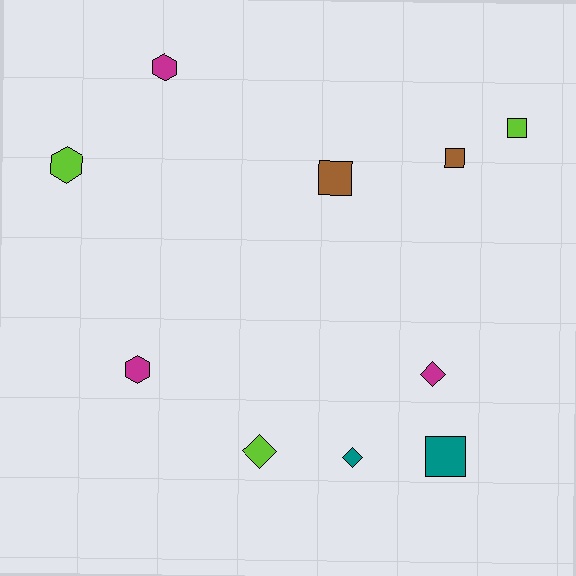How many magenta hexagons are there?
There are 2 magenta hexagons.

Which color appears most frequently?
Lime, with 3 objects.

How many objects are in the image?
There are 10 objects.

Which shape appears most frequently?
Square, with 4 objects.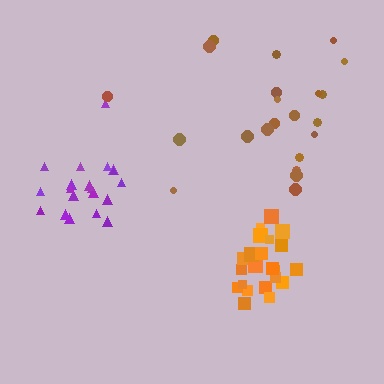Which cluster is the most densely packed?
Orange.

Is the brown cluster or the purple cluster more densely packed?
Purple.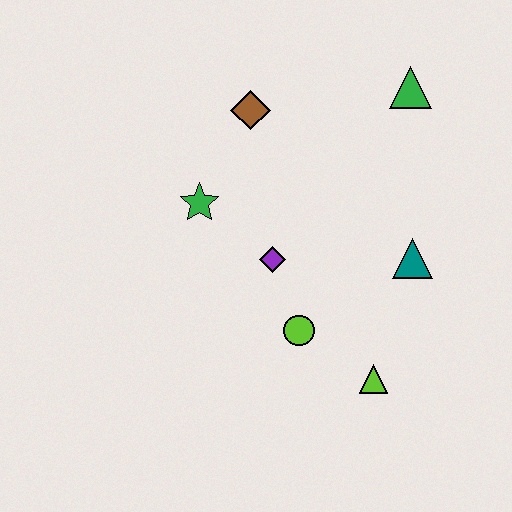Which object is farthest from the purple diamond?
The green triangle is farthest from the purple diamond.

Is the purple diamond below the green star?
Yes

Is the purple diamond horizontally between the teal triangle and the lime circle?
No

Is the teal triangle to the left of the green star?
No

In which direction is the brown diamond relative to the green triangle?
The brown diamond is to the left of the green triangle.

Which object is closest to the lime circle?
The purple diamond is closest to the lime circle.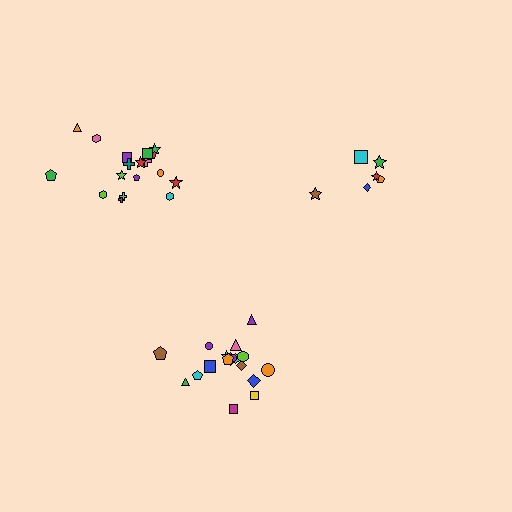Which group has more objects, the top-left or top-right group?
The top-left group.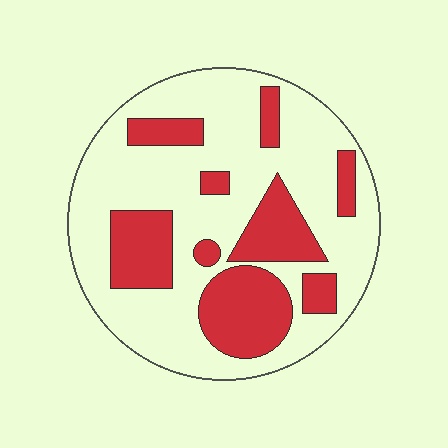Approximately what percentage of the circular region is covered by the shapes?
Approximately 30%.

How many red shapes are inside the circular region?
9.